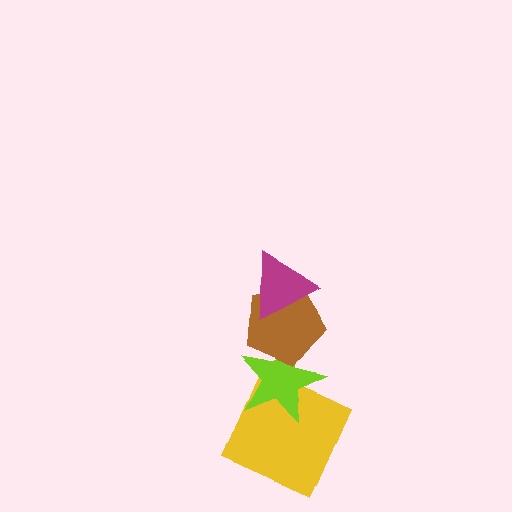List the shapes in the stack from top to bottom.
From top to bottom: the magenta triangle, the brown pentagon, the lime star, the yellow square.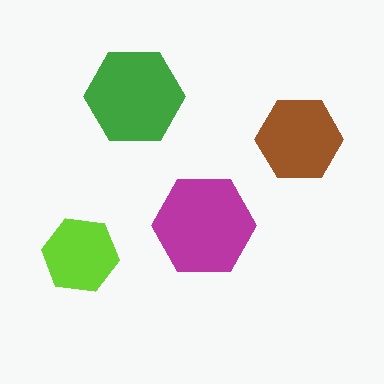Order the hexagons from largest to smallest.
the magenta one, the green one, the brown one, the lime one.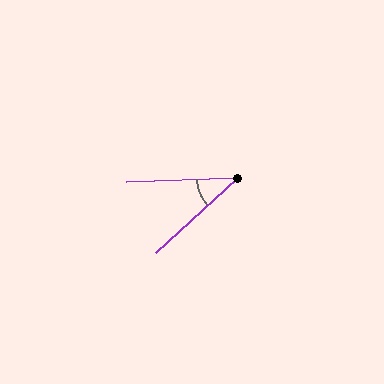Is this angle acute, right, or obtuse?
It is acute.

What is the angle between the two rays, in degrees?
Approximately 40 degrees.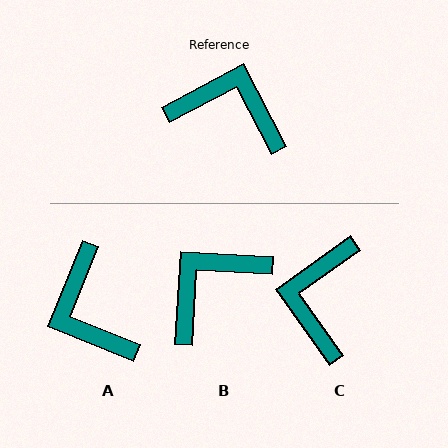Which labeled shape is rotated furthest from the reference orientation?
A, about 130 degrees away.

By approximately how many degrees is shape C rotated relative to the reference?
Approximately 98 degrees counter-clockwise.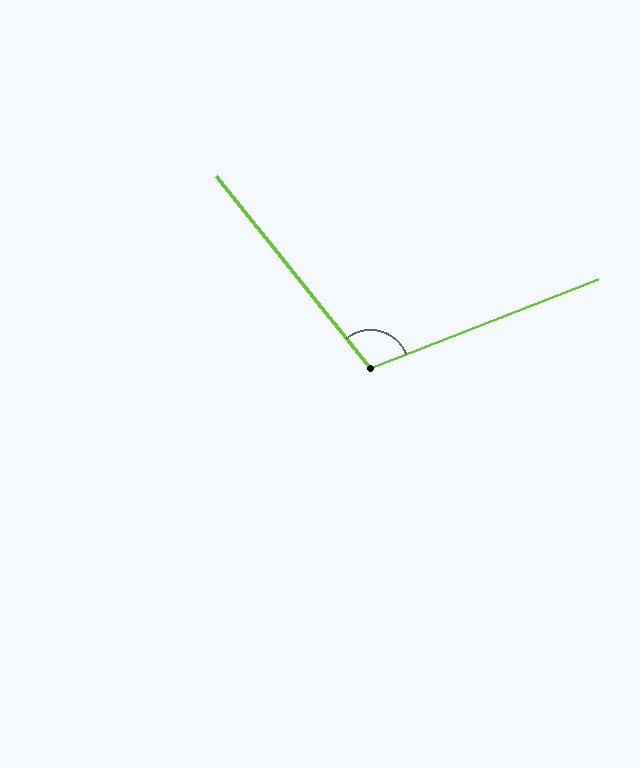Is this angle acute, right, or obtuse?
It is obtuse.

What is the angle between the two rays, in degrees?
Approximately 107 degrees.